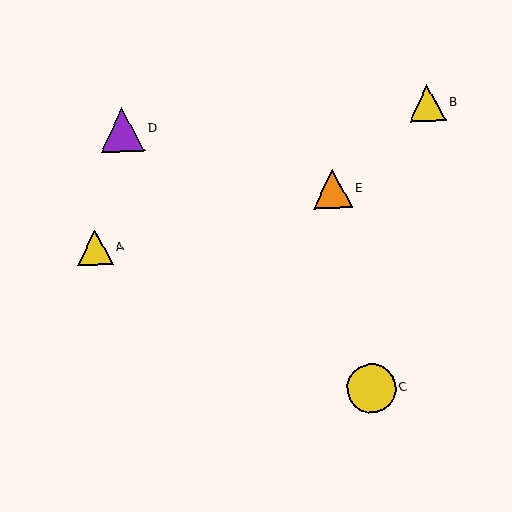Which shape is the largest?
The yellow circle (labeled C) is the largest.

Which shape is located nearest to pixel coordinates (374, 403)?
The yellow circle (labeled C) at (372, 388) is nearest to that location.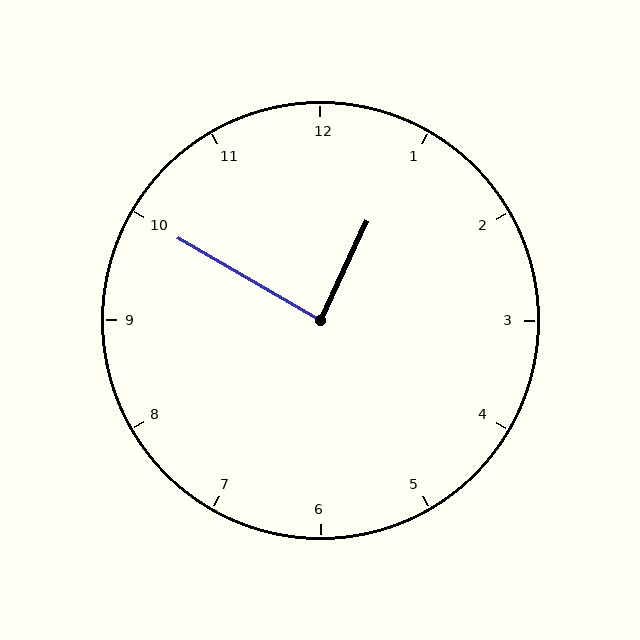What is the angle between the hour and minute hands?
Approximately 85 degrees.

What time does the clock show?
12:50.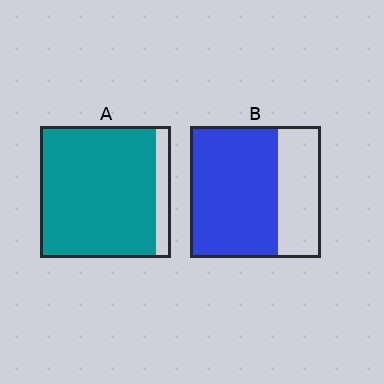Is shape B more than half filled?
Yes.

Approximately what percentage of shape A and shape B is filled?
A is approximately 90% and B is approximately 65%.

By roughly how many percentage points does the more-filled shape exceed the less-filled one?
By roughly 20 percentage points (A over B).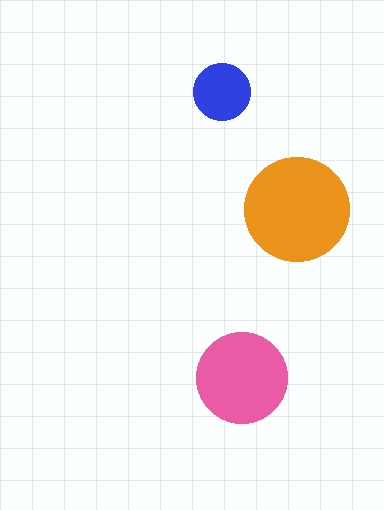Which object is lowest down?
The pink circle is bottommost.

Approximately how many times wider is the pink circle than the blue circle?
About 1.5 times wider.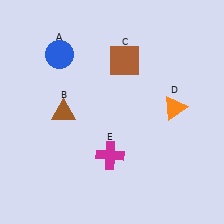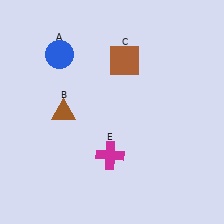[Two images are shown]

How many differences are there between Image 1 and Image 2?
There is 1 difference between the two images.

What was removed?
The orange triangle (D) was removed in Image 2.